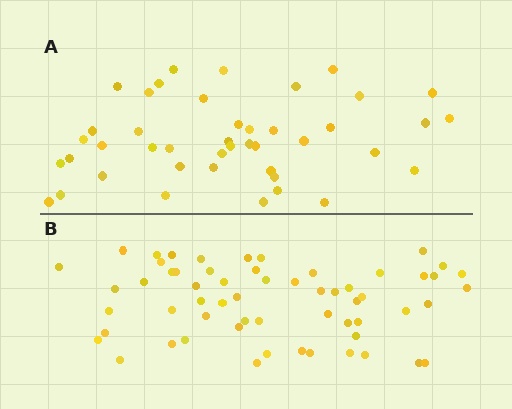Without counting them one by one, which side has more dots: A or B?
Region B (the bottom region) has more dots.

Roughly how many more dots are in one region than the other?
Region B has approximately 15 more dots than region A.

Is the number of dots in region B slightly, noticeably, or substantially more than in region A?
Region B has noticeably more, but not dramatically so. The ratio is roughly 1.4 to 1.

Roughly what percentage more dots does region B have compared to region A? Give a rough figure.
About 35% more.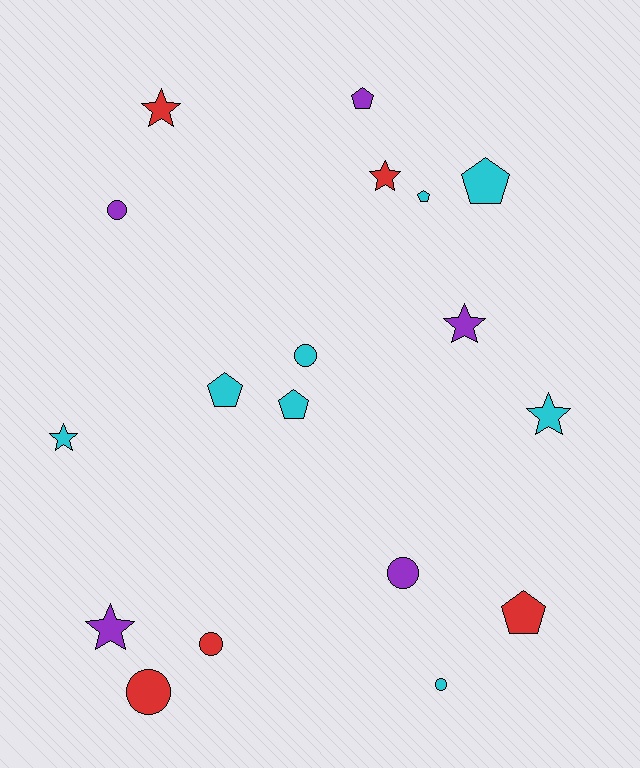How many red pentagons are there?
There is 1 red pentagon.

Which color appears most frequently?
Cyan, with 8 objects.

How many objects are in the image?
There are 18 objects.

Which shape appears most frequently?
Circle, with 6 objects.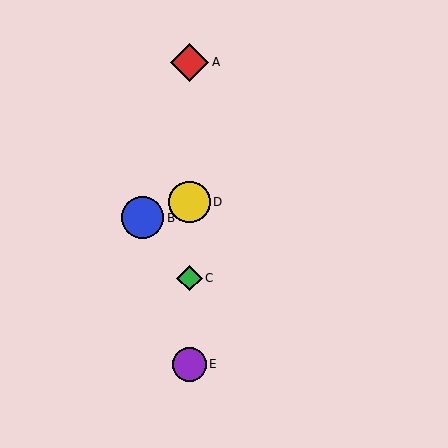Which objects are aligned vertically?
Objects A, C, D, E are aligned vertically.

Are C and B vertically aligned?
No, C is at x≈189 and B is at x≈143.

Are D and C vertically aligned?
Yes, both are at x≈189.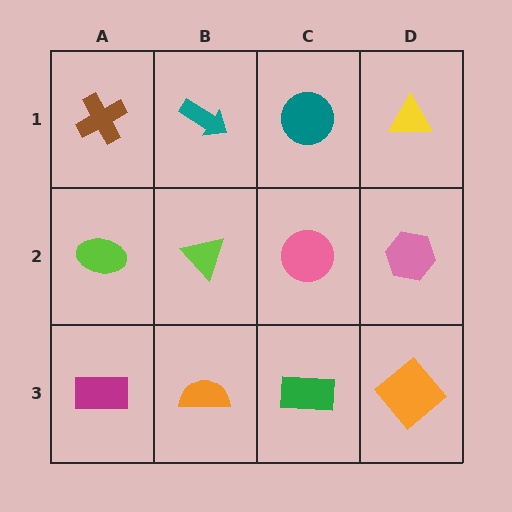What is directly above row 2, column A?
A brown cross.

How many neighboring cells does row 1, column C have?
3.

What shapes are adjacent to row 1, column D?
A pink hexagon (row 2, column D), a teal circle (row 1, column C).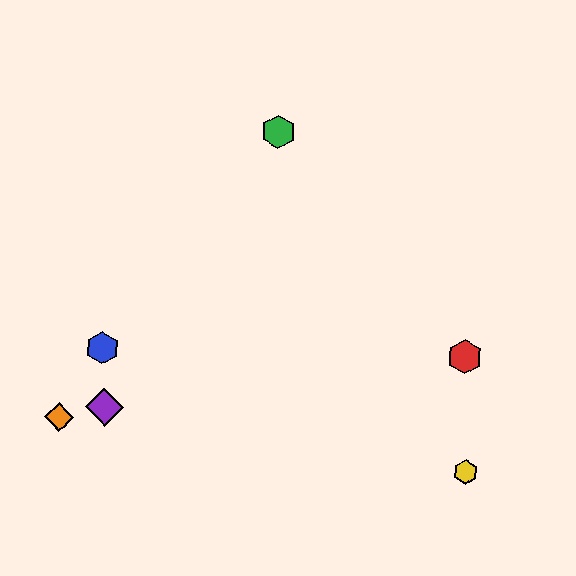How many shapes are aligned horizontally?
2 shapes (the red hexagon, the blue hexagon) are aligned horizontally.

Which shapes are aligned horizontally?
The red hexagon, the blue hexagon are aligned horizontally.